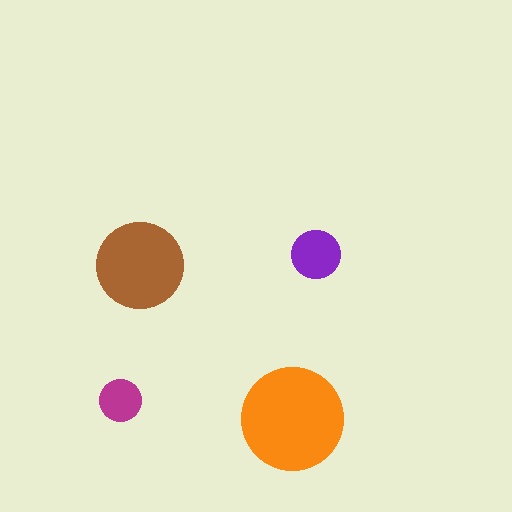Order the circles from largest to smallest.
the orange one, the brown one, the purple one, the magenta one.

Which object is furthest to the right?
The purple circle is rightmost.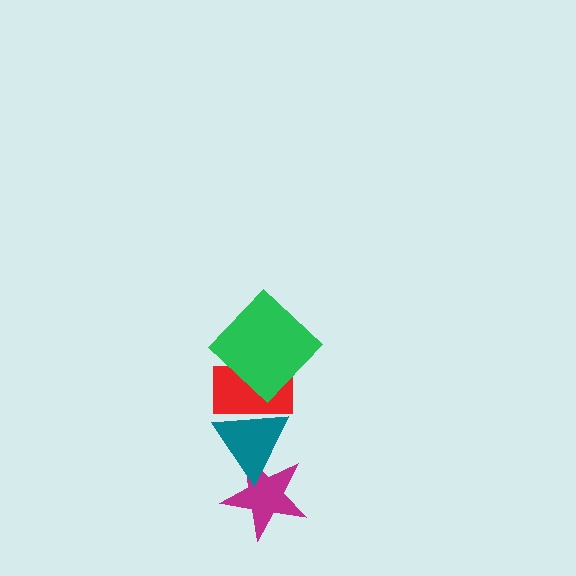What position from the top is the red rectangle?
The red rectangle is 2nd from the top.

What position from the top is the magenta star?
The magenta star is 4th from the top.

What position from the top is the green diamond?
The green diamond is 1st from the top.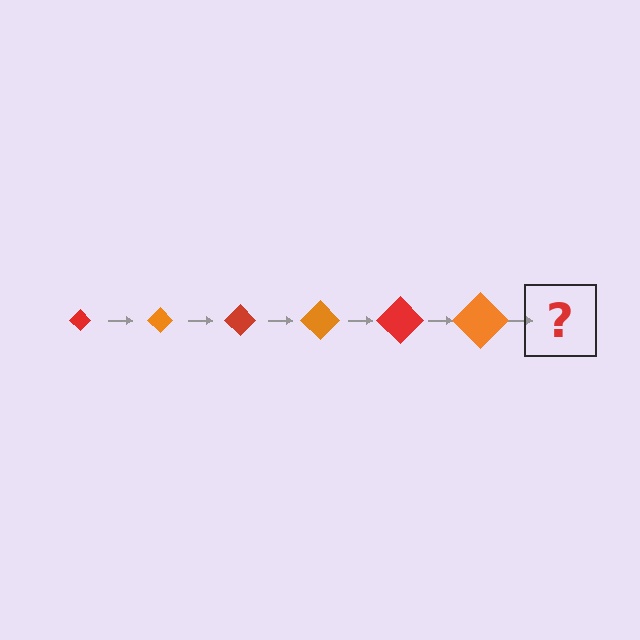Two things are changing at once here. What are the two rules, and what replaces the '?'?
The two rules are that the diamond grows larger each step and the color cycles through red and orange. The '?' should be a red diamond, larger than the previous one.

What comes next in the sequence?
The next element should be a red diamond, larger than the previous one.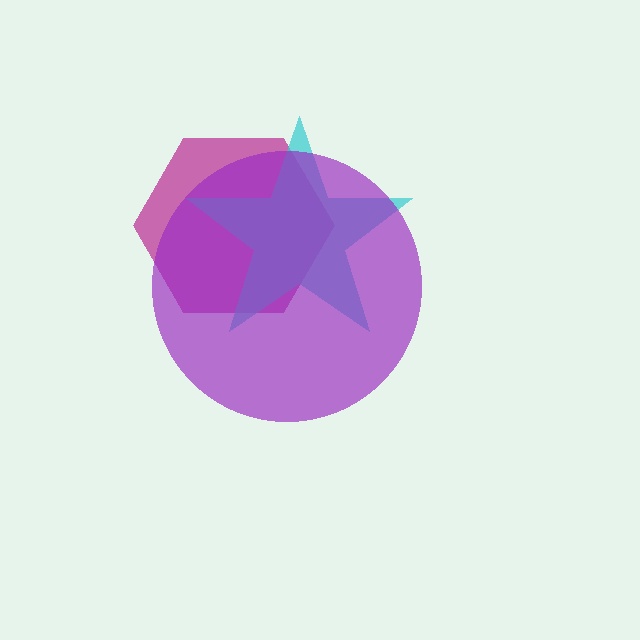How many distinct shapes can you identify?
There are 3 distinct shapes: a magenta hexagon, a cyan star, a purple circle.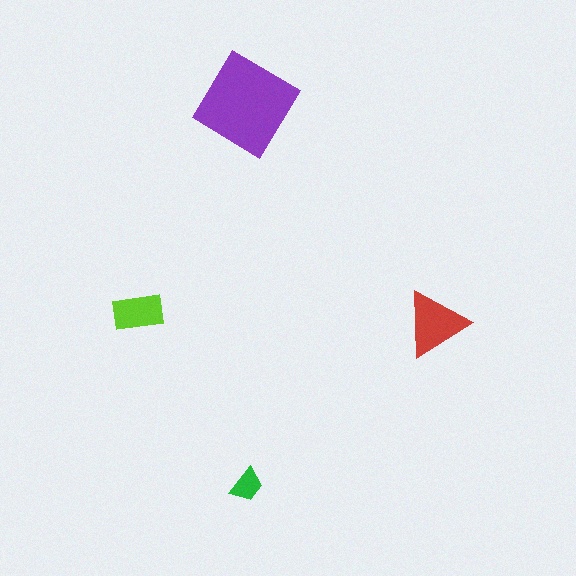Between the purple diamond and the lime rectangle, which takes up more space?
The purple diamond.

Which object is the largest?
The purple diamond.